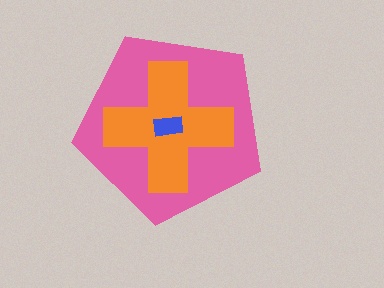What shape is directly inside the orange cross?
The blue rectangle.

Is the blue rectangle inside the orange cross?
Yes.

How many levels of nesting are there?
3.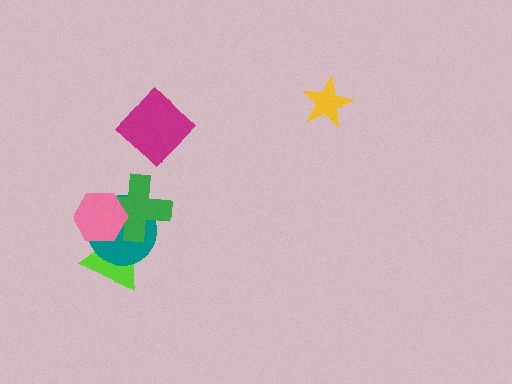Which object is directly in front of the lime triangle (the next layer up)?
The teal circle is directly in front of the lime triangle.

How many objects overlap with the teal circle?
3 objects overlap with the teal circle.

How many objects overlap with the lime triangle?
3 objects overlap with the lime triangle.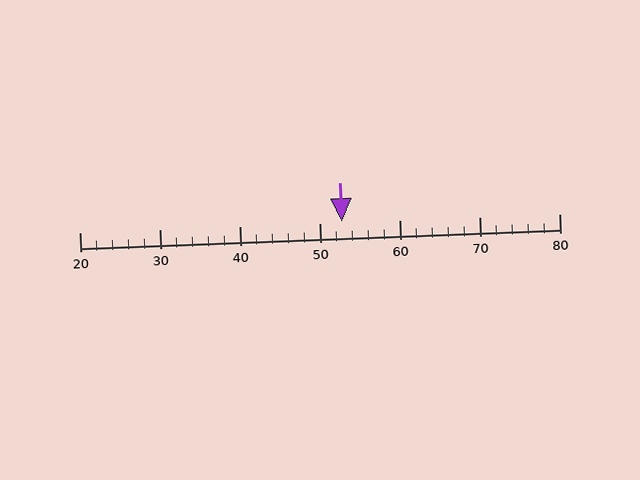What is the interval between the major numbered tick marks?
The major tick marks are spaced 10 units apart.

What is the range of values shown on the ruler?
The ruler shows values from 20 to 80.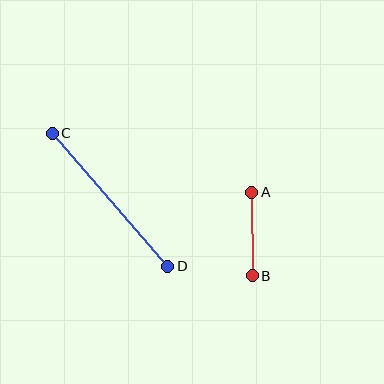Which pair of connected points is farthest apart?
Points C and D are farthest apart.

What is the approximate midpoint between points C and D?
The midpoint is at approximately (110, 200) pixels.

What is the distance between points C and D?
The distance is approximately 176 pixels.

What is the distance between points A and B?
The distance is approximately 83 pixels.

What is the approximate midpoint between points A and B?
The midpoint is at approximately (252, 234) pixels.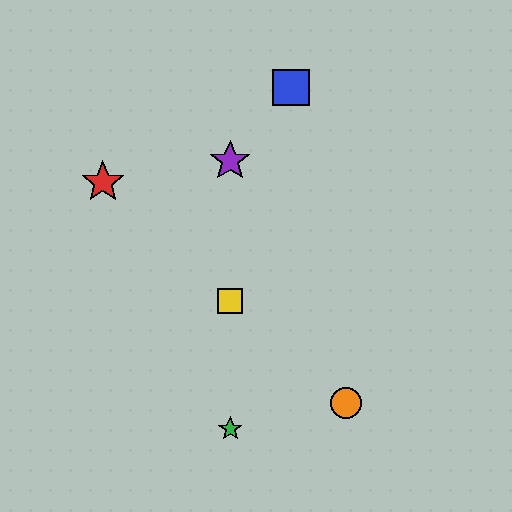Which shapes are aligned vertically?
The green star, the yellow square, the purple star are aligned vertically.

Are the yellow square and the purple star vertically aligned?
Yes, both are at x≈230.